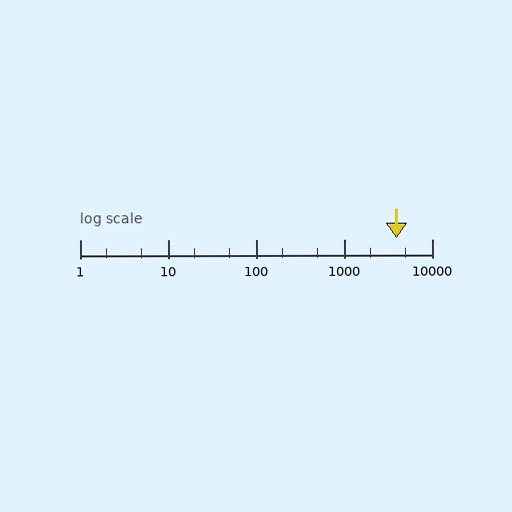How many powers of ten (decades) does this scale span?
The scale spans 4 decades, from 1 to 10000.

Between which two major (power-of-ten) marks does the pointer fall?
The pointer is between 1000 and 10000.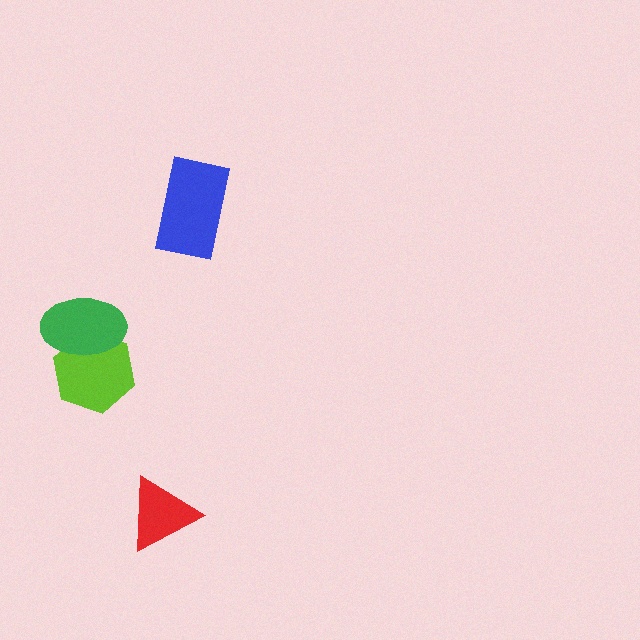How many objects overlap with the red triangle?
0 objects overlap with the red triangle.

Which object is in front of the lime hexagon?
The green ellipse is in front of the lime hexagon.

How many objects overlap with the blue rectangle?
0 objects overlap with the blue rectangle.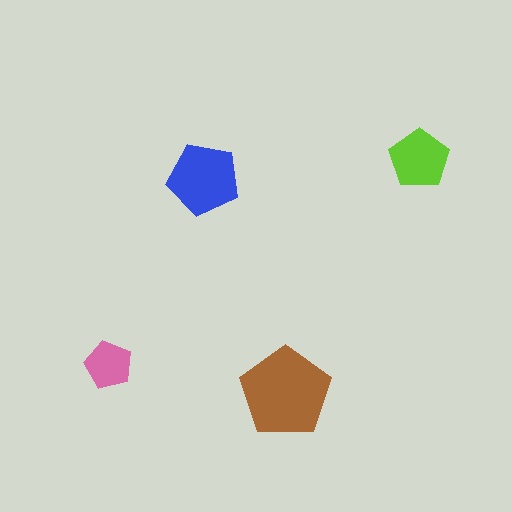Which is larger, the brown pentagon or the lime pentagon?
The brown one.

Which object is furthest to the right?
The lime pentagon is rightmost.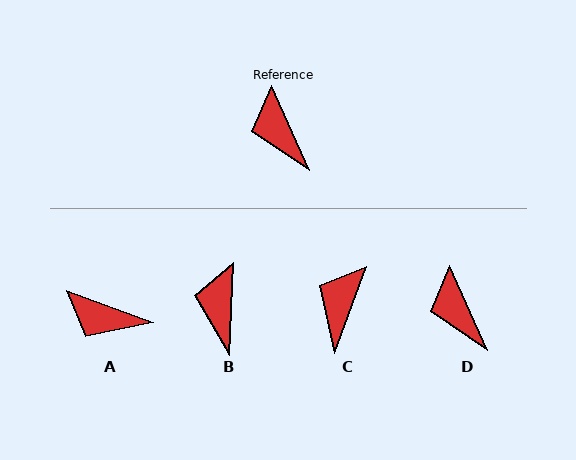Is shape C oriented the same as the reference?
No, it is off by about 44 degrees.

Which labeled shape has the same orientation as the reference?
D.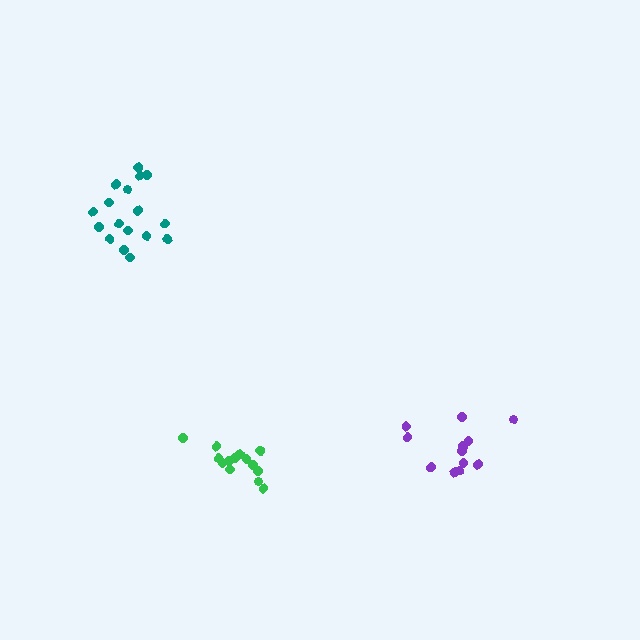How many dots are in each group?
Group 1: 14 dots, Group 2: 12 dots, Group 3: 17 dots (43 total).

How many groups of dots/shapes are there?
There are 3 groups.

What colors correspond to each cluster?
The clusters are colored: green, purple, teal.